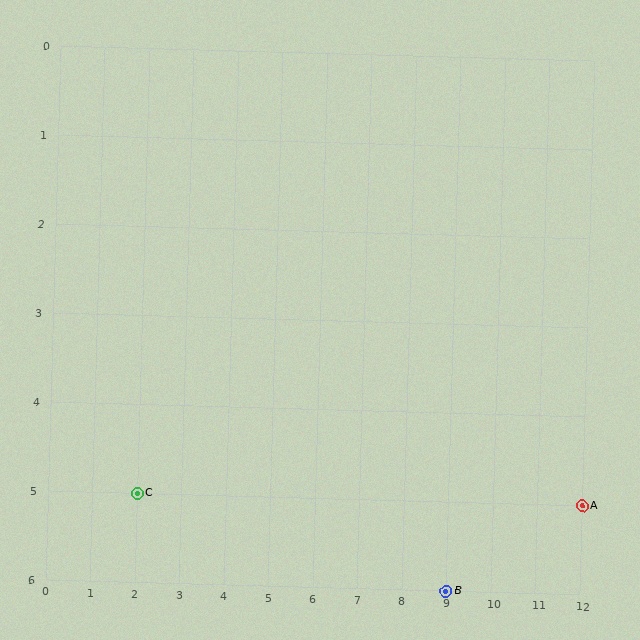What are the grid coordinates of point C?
Point C is at grid coordinates (2, 5).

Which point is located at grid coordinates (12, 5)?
Point A is at (12, 5).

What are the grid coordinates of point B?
Point B is at grid coordinates (9, 6).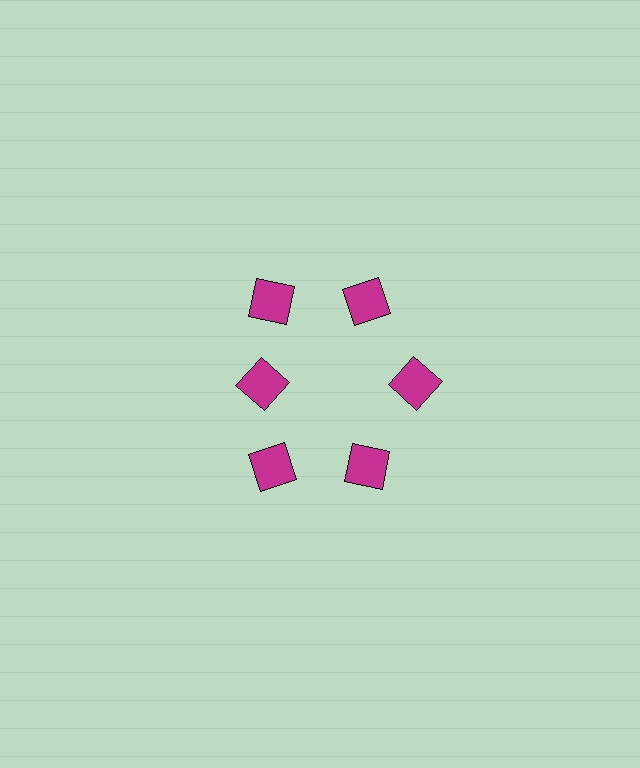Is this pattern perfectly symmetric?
No. The 6 magenta squares are arranged in a ring, but one element near the 9 o'clock position is pulled inward toward the center, breaking the 6-fold rotational symmetry.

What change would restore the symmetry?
The symmetry would be restored by moving it outward, back onto the ring so that all 6 squares sit at equal angles and equal distance from the center.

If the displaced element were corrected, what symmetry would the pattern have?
It would have 6-fold rotational symmetry — the pattern would map onto itself every 60 degrees.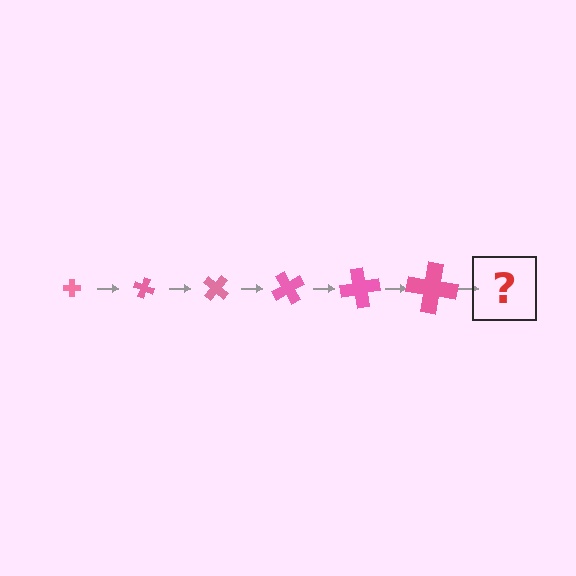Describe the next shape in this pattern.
It should be a cross, larger than the previous one and rotated 120 degrees from the start.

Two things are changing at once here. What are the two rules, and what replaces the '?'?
The two rules are that the cross grows larger each step and it rotates 20 degrees each step. The '?' should be a cross, larger than the previous one and rotated 120 degrees from the start.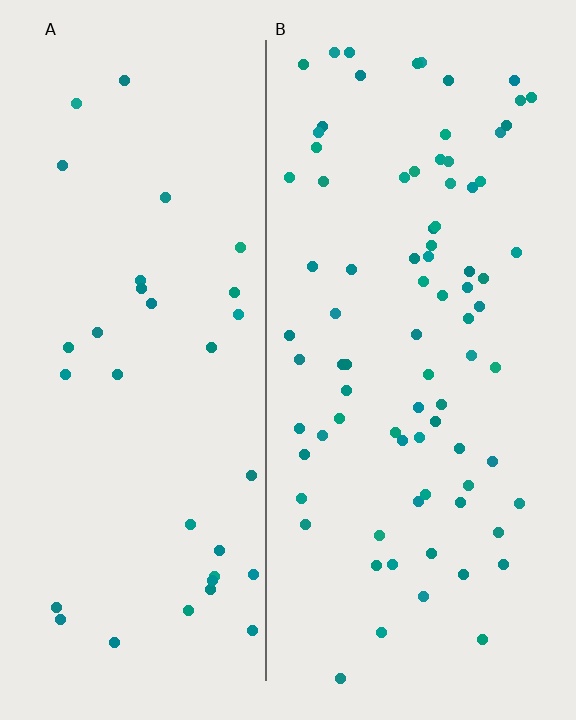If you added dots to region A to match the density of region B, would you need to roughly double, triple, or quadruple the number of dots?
Approximately double.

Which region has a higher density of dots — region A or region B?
B (the right).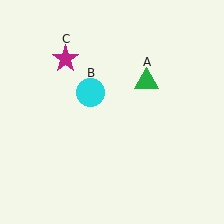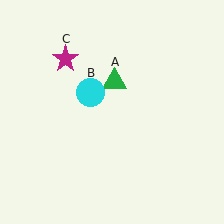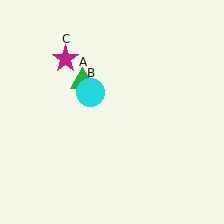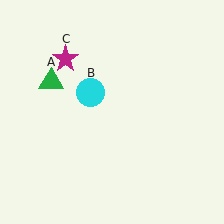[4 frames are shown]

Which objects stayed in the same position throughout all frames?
Cyan circle (object B) and magenta star (object C) remained stationary.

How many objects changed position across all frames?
1 object changed position: green triangle (object A).